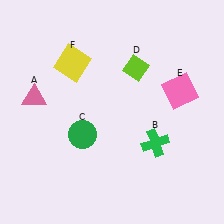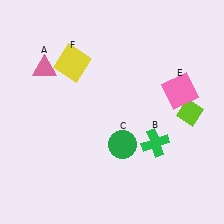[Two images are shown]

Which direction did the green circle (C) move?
The green circle (C) moved right.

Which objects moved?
The objects that moved are: the pink triangle (A), the green circle (C), the lime diamond (D).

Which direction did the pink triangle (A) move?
The pink triangle (A) moved up.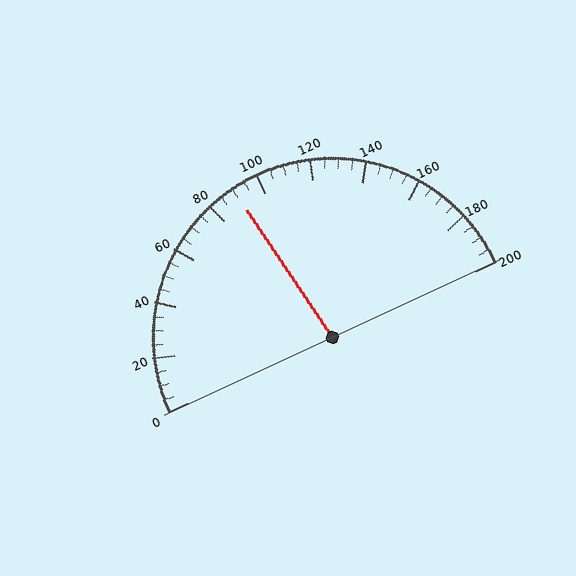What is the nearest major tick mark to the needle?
The nearest major tick mark is 80.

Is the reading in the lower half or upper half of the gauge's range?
The reading is in the lower half of the range (0 to 200).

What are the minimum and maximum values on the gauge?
The gauge ranges from 0 to 200.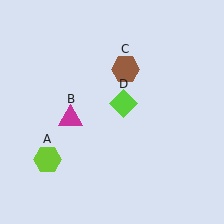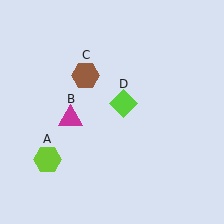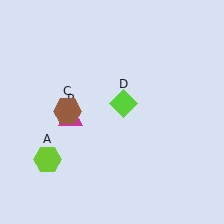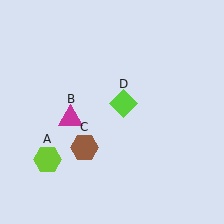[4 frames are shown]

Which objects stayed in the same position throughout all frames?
Lime hexagon (object A) and magenta triangle (object B) and lime diamond (object D) remained stationary.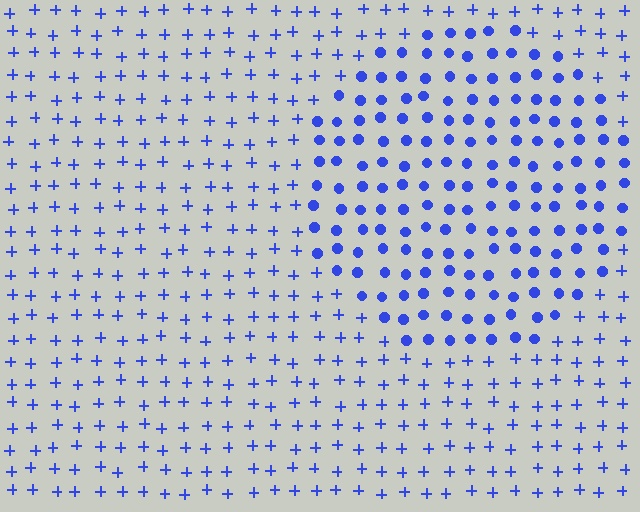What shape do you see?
I see a circle.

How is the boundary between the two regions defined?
The boundary is defined by a change in element shape: circles inside vs. plus signs outside. All elements share the same color and spacing.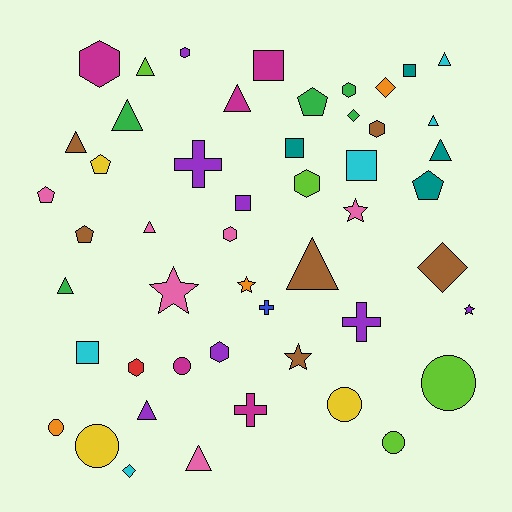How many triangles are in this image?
There are 12 triangles.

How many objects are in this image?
There are 50 objects.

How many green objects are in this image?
There are 5 green objects.